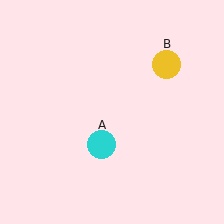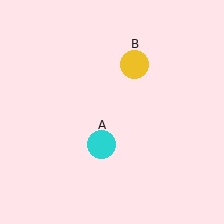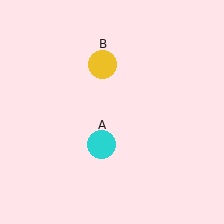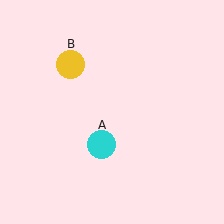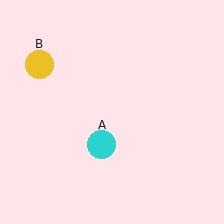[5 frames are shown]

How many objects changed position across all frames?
1 object changed position: yellow circle (object B).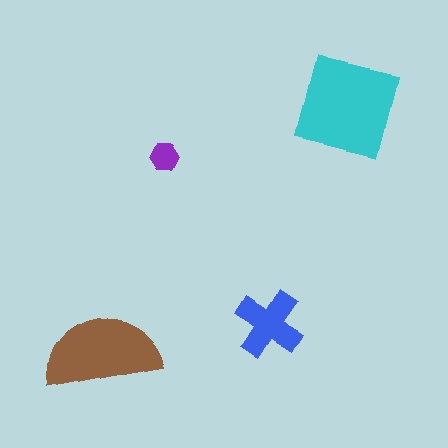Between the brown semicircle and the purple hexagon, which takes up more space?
The brown semicircle.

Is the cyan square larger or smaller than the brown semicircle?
Larger.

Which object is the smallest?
The purple hexagon.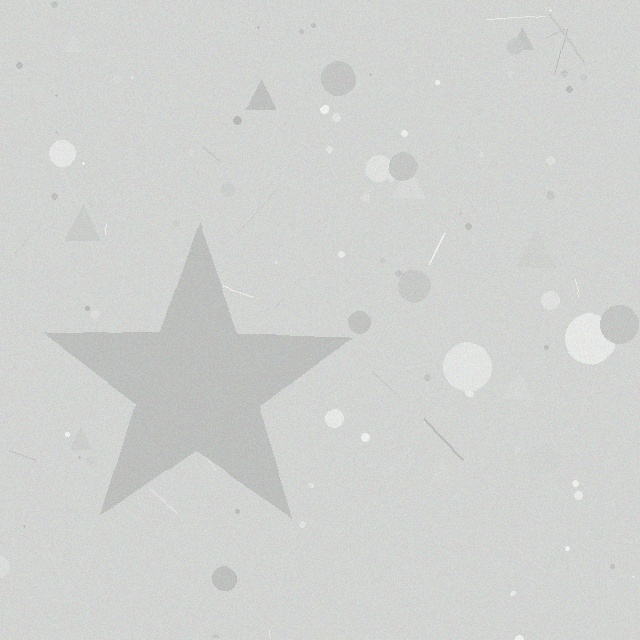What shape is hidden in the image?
A star is hidden in the image.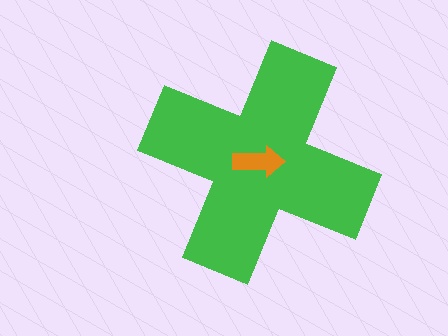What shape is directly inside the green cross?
The orange arrow.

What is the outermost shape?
The green cross.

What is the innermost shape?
The orange arrow.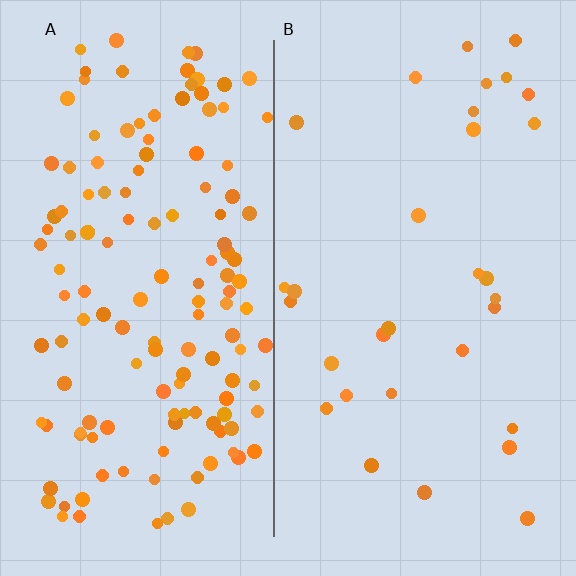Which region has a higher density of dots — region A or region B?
A (the left).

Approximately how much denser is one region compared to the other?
Approximately 4.5× — region A over region B.